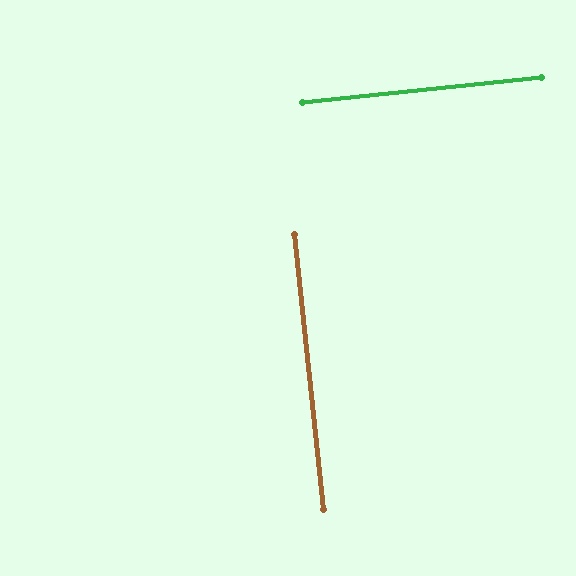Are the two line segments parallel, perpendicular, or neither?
Perpendicular — they meet at approximately 90°.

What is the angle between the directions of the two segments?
Approximately 90 degrees.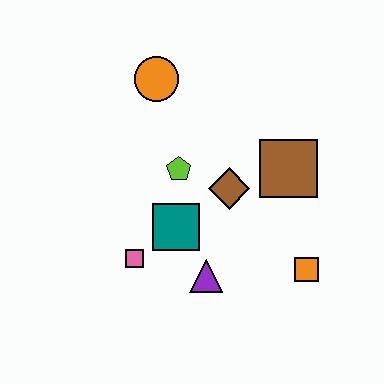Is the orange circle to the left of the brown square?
Yes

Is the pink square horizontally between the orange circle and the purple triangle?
No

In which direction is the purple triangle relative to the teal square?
The purple triangle is below the teal square.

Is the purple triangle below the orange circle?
Yes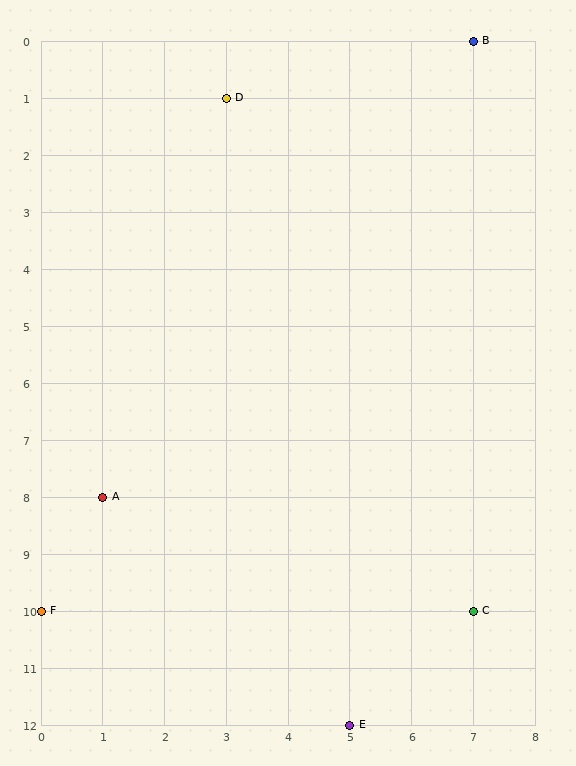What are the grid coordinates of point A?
Point A is at grid coordinates (1, 8).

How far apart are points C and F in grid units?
Points C and F are 7 columns apart.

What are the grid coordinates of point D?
Point D is at grid coordinates (3, 1).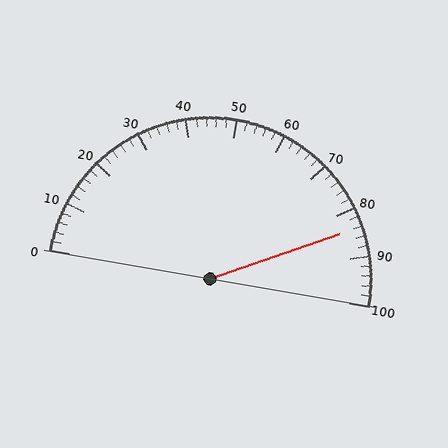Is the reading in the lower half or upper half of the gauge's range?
The reading is in the upper half of the range (0 to 100).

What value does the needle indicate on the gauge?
The needle indicates approximately 84.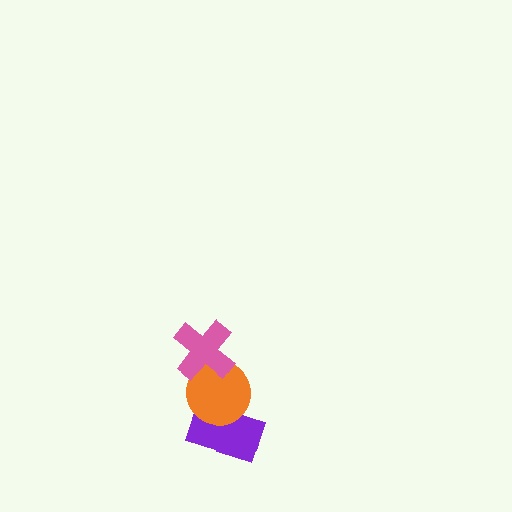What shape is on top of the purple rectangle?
The orange circle is on top of the purple rectangle.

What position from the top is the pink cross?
The pink cross is 1st from the top.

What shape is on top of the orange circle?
The pink cross is on top of the orange circle.